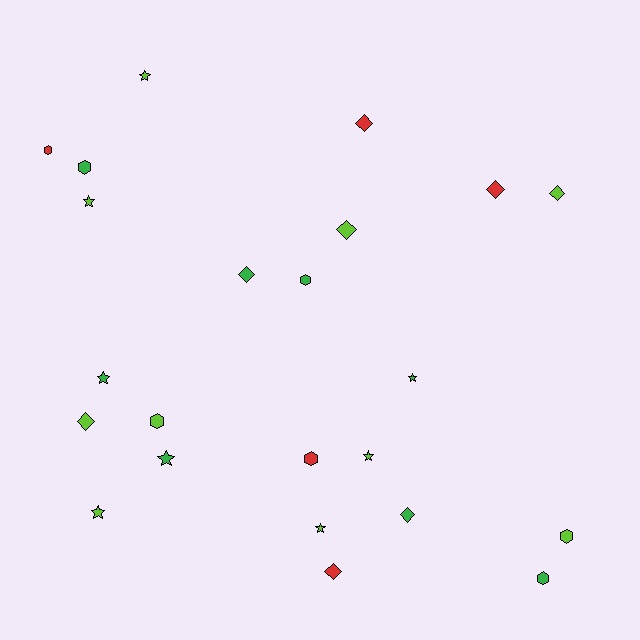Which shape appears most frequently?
Diamond, with 8 objects.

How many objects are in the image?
There are 23 objects.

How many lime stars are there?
There are 5 lime stars.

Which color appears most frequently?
Lime, with 10 objects.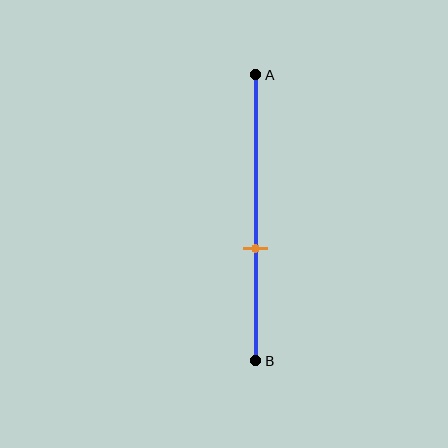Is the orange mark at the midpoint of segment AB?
No, the mark is at about 60% from A, not at the 50% midpoint.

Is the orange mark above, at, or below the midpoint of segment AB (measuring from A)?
The orange mark is below the midpoint of segment AB.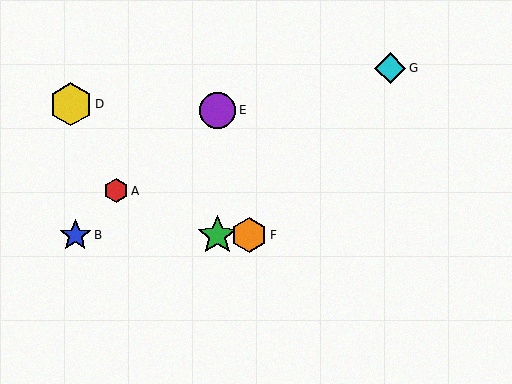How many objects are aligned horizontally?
3 objects (B, C, F) are aligned horizontally.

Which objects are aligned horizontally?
Objects B, C, F are aligned horizontally.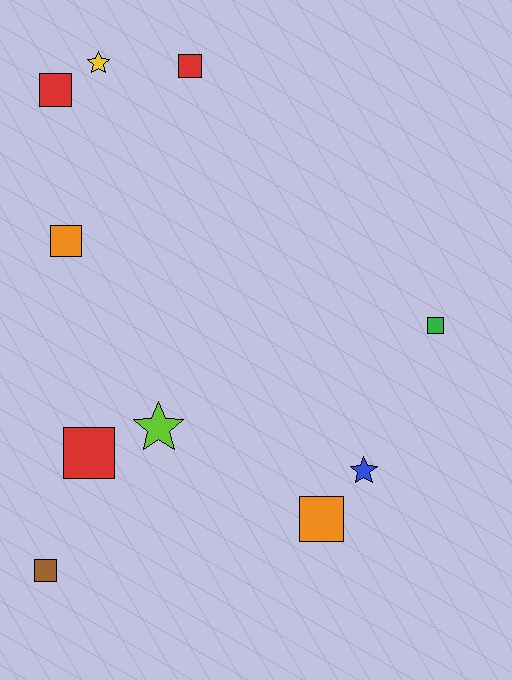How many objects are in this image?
There are 10 objects.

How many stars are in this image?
There are 3 stars.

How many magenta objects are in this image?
There are no magenta objects.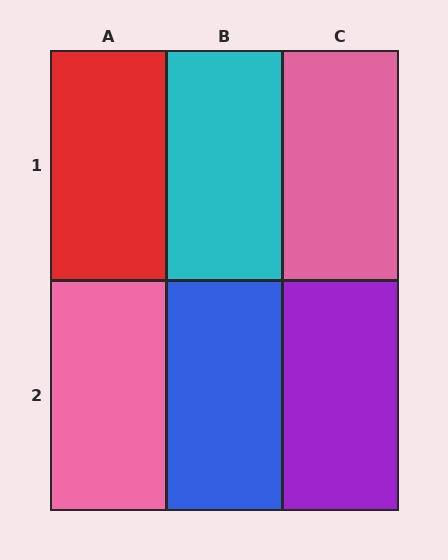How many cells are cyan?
1 cell is cyan.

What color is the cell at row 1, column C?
Pink.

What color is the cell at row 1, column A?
Red.